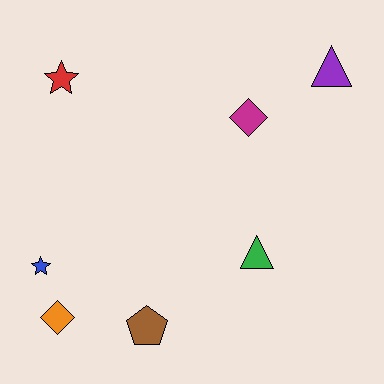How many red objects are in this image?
There is 1 red object.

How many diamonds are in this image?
There are 2 diamonds.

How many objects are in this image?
There are 7 objects.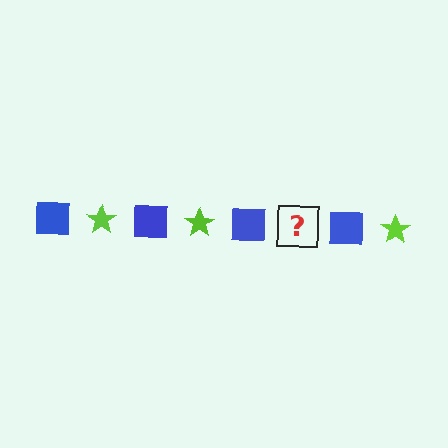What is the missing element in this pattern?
The missing element is a lime star.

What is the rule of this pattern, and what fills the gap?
The rule is that the pattern alternates between blue square and lime star. The gap should be filled with a lime star.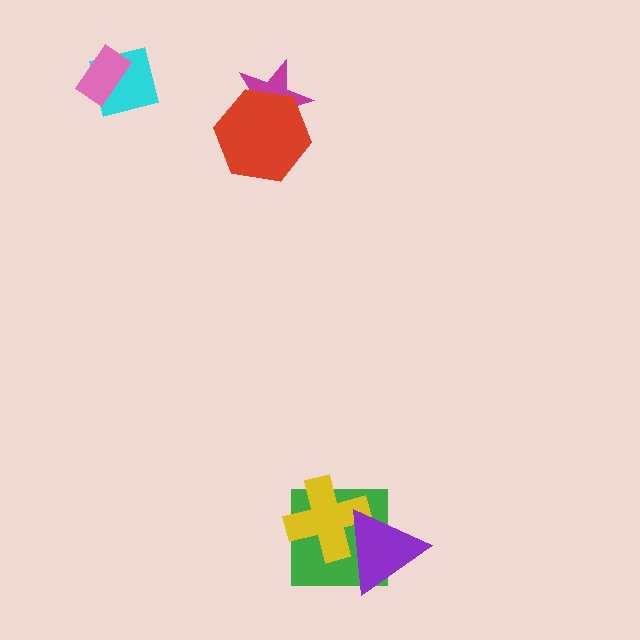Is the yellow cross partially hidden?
Yes, it is partially covered by another shape.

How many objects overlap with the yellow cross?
2 objects overlap with the yellow cross.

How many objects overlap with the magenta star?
1 object overlaps with the magenta star.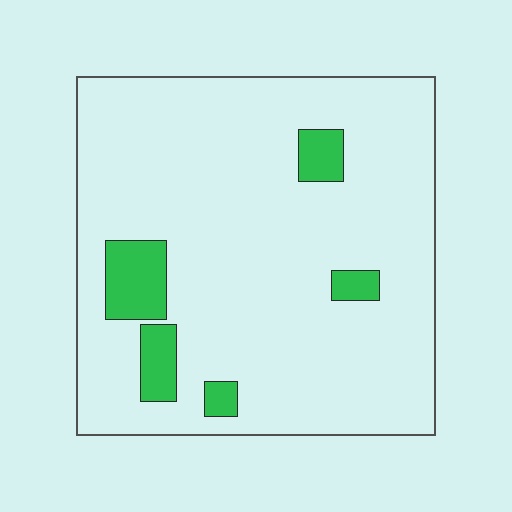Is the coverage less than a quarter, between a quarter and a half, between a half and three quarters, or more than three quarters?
Less than a quarter.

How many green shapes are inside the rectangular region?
5.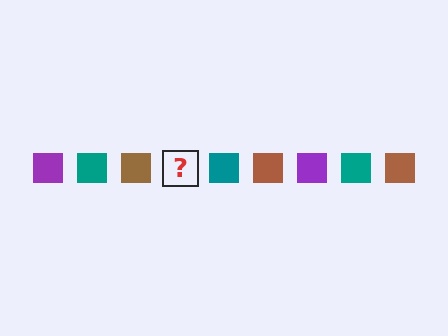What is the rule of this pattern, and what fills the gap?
The rule is that the pattern cycles through purple, teal, brown squares. The gap should be filled with a purple square.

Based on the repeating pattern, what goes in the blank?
The blank should be a purple square.